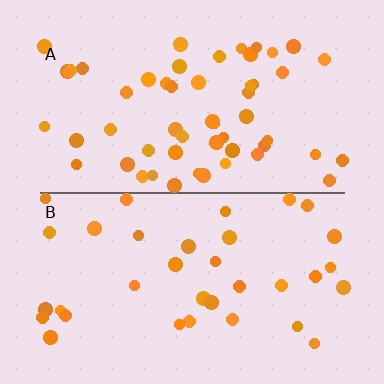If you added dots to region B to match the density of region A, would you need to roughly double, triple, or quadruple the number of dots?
Approximately double.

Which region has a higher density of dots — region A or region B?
A (the top).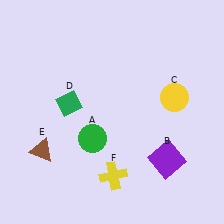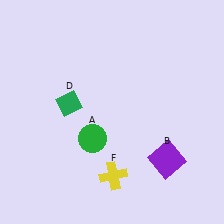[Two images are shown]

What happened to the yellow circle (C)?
The yellow circle (C) was removed in Image 2. It was in the top-right area of Image 1.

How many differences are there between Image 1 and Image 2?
There are 2 differences between the two images.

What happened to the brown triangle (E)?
The brown triangle (E) was removed in Image 2. It was in the bottom-left area of Image 1.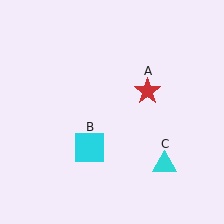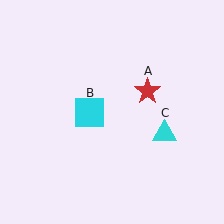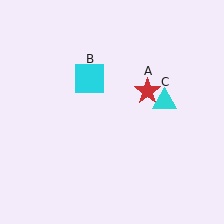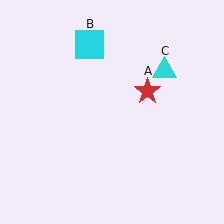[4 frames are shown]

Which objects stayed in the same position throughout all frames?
Red star (object A) remained stationary.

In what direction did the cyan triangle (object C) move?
The cyan triangle (object C) moved up.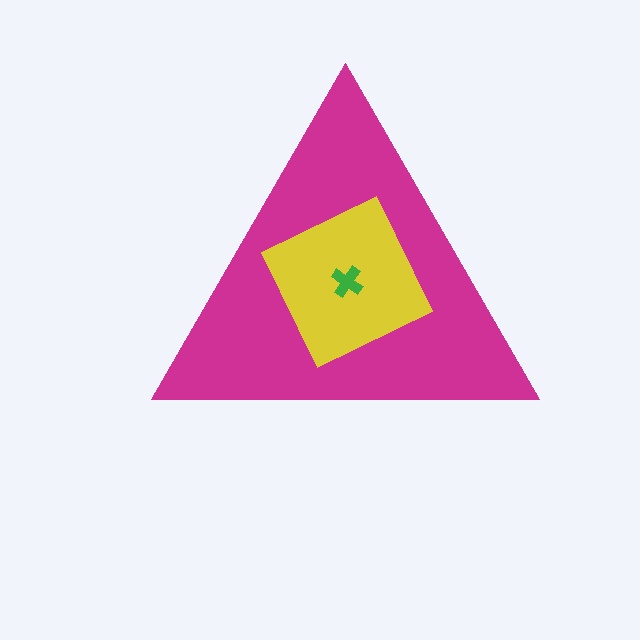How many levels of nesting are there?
3.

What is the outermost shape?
The magenta triangle.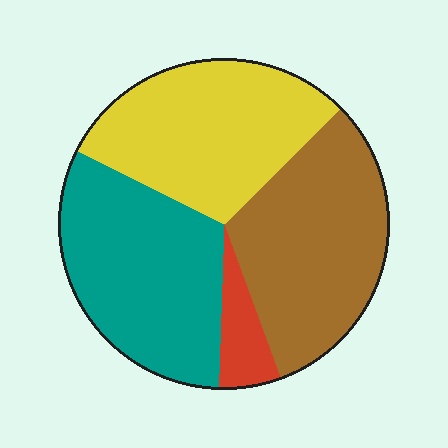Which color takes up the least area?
Red, at roughly 5%.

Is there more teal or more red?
Teal.